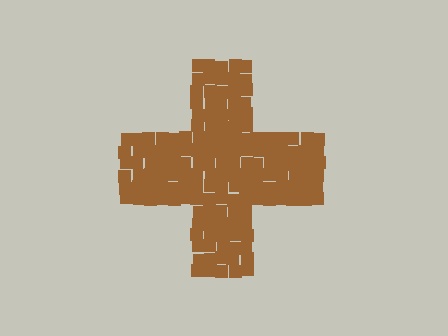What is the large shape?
The large shape is a cross.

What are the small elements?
The small elements are squares.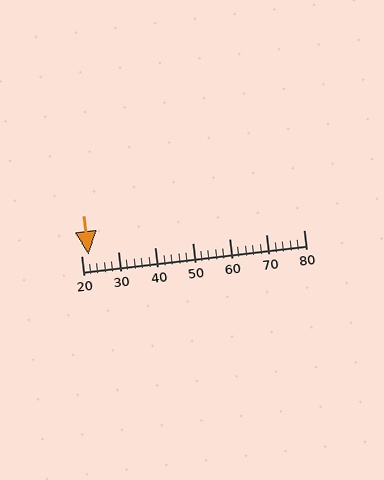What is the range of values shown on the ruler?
The ruler shows values from 20 to 80.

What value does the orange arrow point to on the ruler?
The orange arrow points to approximately 22.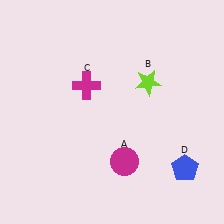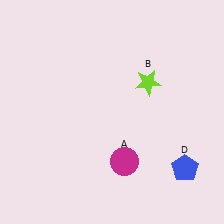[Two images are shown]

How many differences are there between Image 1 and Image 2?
There is 1 difference between the two images.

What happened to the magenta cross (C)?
The magenta cross (C) was removed in Image 2. It was in the top-left area of Image 1.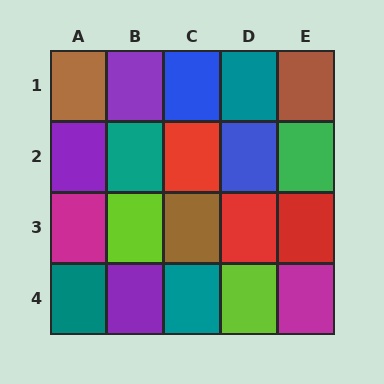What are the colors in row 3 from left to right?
Magenta, lime, brown, red, red.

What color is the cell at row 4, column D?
Lime.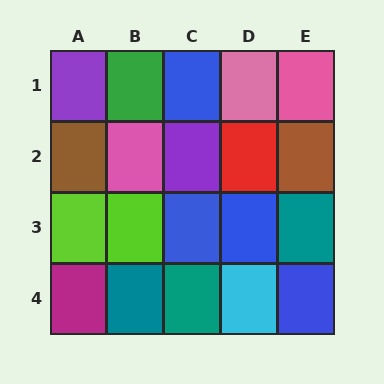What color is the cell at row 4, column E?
Blue.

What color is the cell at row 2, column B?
Pink.